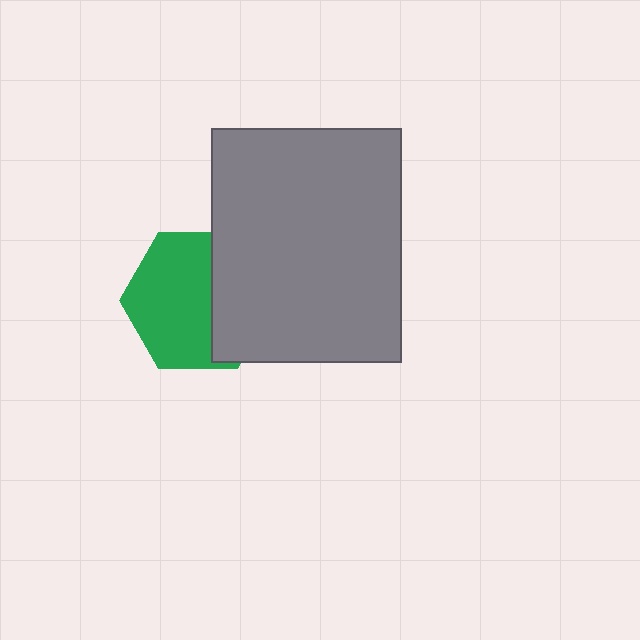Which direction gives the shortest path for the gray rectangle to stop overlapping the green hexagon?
Moving right gives the shortest separation.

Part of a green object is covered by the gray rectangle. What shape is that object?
It is a hexagon.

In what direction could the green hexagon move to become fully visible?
The green hexagon could move left. That would shift it out from behind the gray rectangle entirely.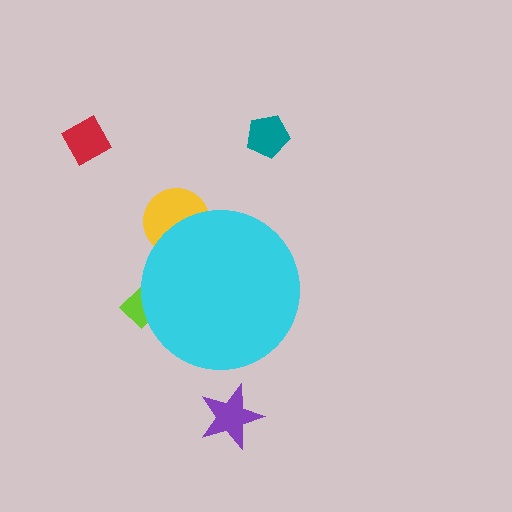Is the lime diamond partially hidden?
Yes, the lime diamond is partially hidden behind the cyan circle.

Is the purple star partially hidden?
No, the purple star is fully visible.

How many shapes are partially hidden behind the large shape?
2 shapes are partially hidden.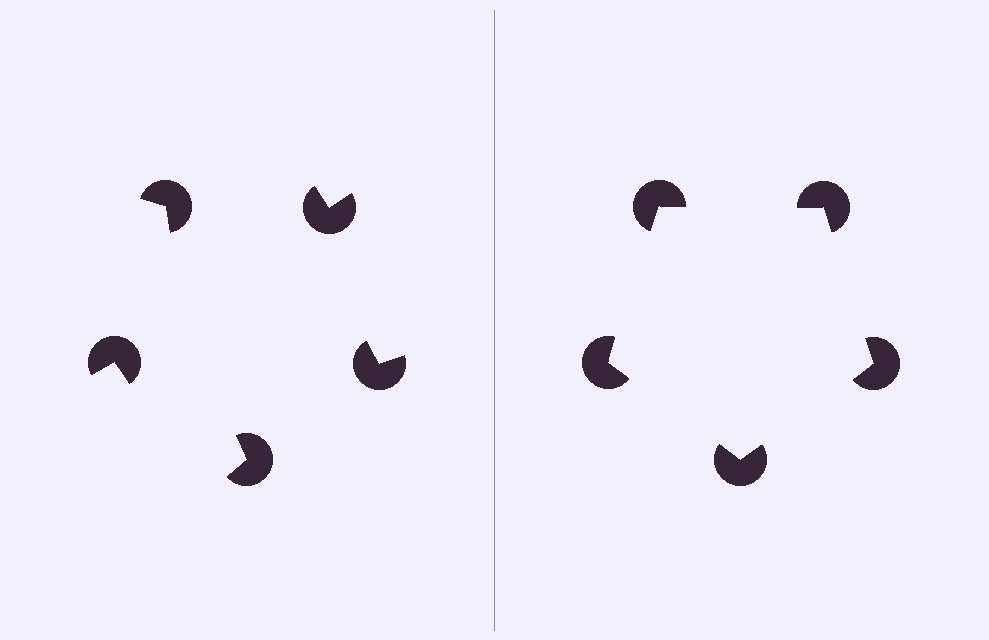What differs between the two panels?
The pac-man discs are positioned identically on both sides; only the wedge orientations differ. On the right they align to a pentagon; on the left they are misaligned.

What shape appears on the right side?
An illusory pentagon.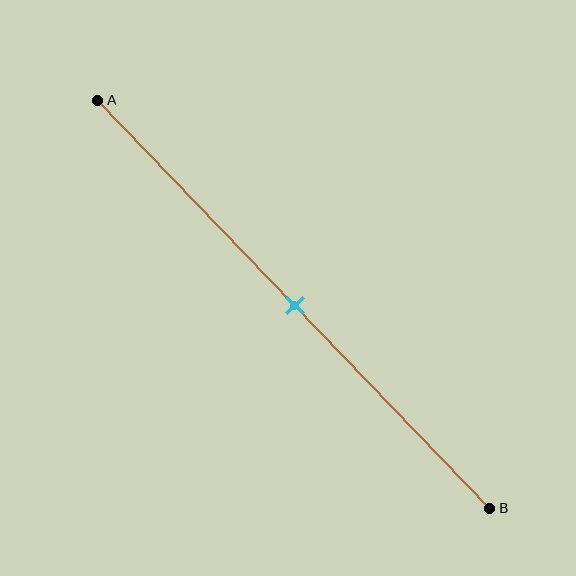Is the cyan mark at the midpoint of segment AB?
Yes, the mark is approximately at the midpoint.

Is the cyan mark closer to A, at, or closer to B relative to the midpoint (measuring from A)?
The cyan mark is approximately at the midpoint of segment AB.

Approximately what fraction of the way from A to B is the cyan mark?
The cyan mark is approximately 50% of the way from A to B.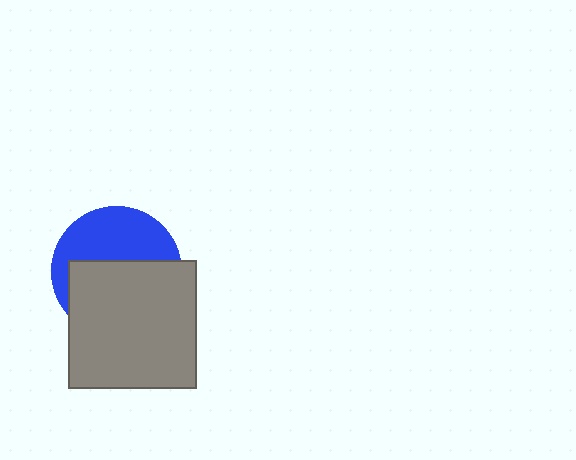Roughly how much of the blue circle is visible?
A small part of it is visible (roughly 43%).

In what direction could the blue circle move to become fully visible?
The blue circle could move up. That would shift it out from behind the gray square entirely.